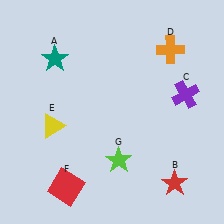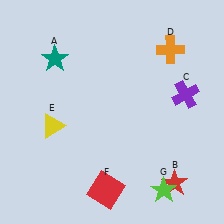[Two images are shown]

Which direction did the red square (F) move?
The red square (F) moved right.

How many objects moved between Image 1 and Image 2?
2 objects moved between the two images.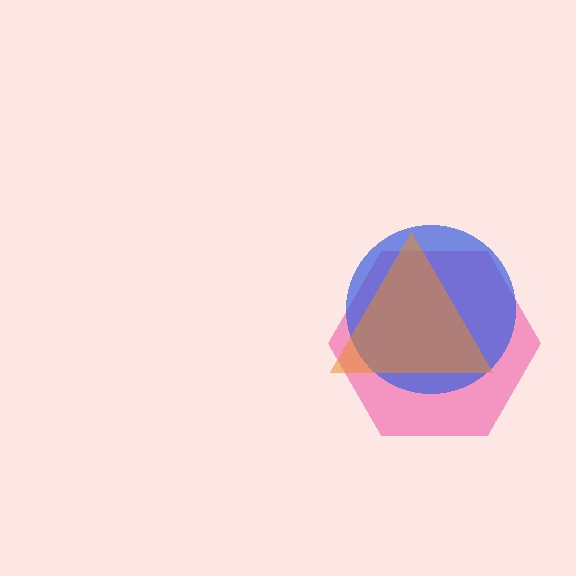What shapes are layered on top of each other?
The layered shapes are: a pink hexagon, a blue circle, an orange triangle.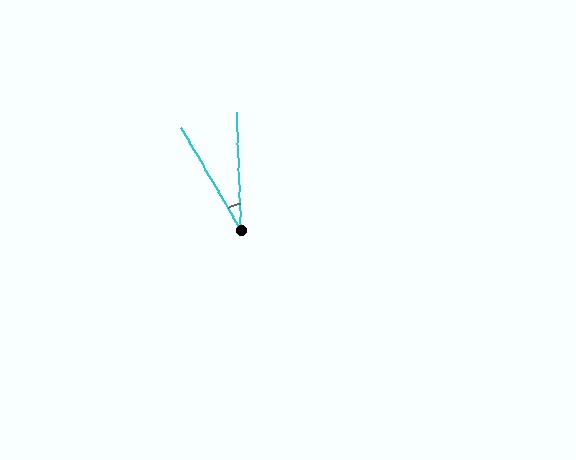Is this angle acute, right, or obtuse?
It is acute.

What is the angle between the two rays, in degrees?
Approximately 28 degrees.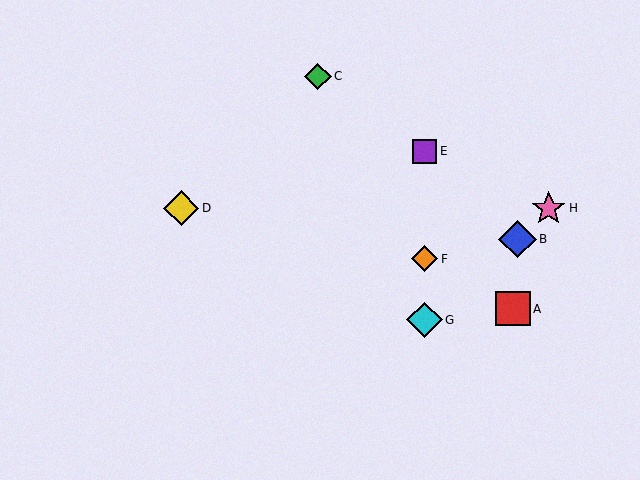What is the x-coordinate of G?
Object G is at x≈425.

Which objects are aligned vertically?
Objects E, F, G are aligned vertically.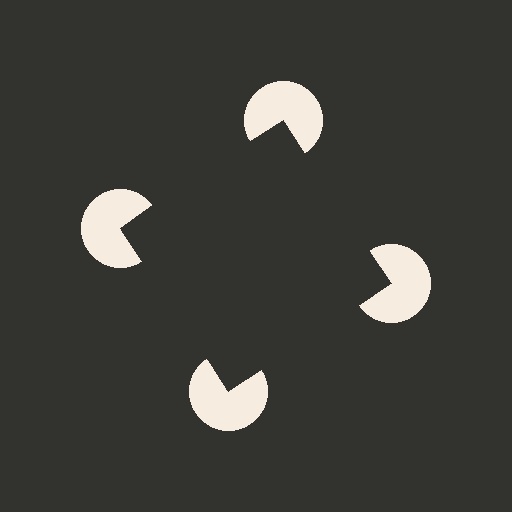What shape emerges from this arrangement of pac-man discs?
An illusory square — its edges are inferred from the aligned wedge cuts in the pac-man discs, not physically drawn.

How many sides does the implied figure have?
4 sides.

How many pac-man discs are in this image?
There are 4 — one at each vertex of the illusory square.